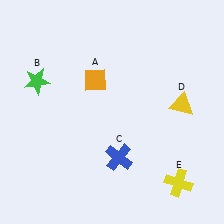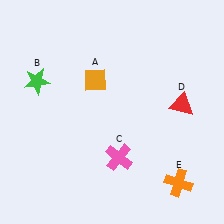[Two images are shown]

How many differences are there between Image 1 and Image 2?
There are 3 differences between the two images.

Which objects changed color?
C changed from blue to pink. D changed from yellow to red. E changed from yellow to orange.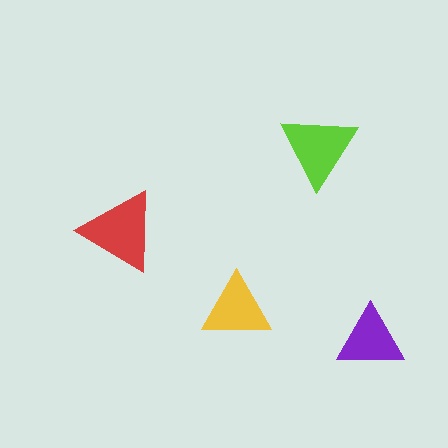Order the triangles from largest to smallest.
the red one, the lime one, the yellow one, the purple one.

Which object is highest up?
The lime triangle is topmost.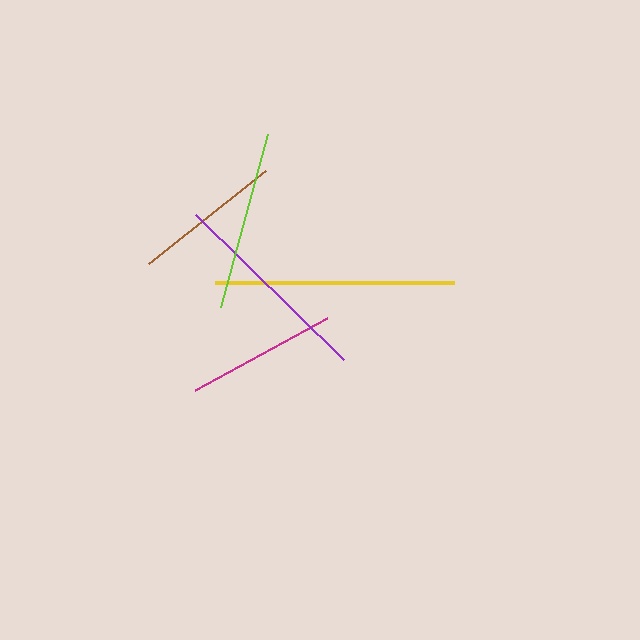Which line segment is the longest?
The yellow line is the longest at approximately 239 pixels.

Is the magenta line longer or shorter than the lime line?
The lime line is longer than the magenta line.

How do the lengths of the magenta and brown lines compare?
The magenta and brown lines are approximately the same length.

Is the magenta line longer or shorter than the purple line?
The purple line is longer than the magenta line.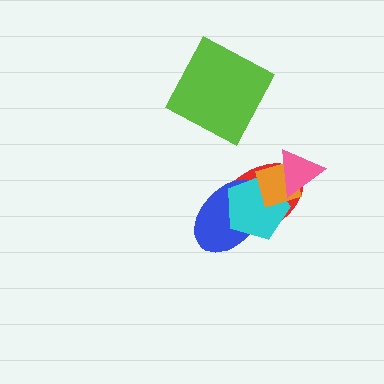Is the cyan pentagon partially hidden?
Yes, it is partially covered by another shape.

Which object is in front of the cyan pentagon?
The orange diamond is in front of the cyan pentagon.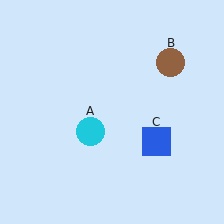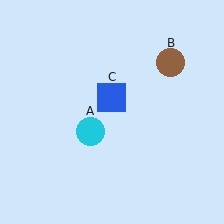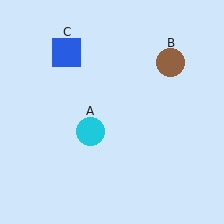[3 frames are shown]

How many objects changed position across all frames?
1 object changed position: blue square (object C).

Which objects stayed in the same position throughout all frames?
Cyan circle (object A) and brown circle (object B) remained stationary.